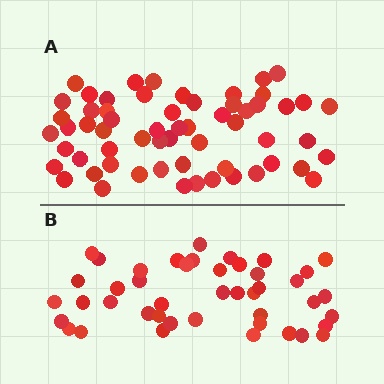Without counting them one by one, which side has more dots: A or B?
Region A (the top region) has more dots.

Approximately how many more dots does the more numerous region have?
Region A has approximately 15 more dots than region B.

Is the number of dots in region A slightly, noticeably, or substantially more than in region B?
Region A has noticeably more, but not dramatically so. The ratio is roughly 1.4 to 1.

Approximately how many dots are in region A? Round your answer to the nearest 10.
About 60 dots.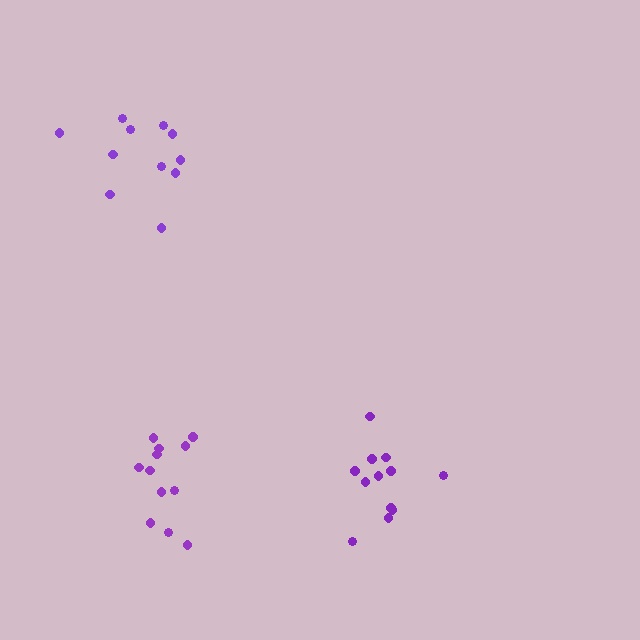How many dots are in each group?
Group 1: 12 dots, Group 2: 11 dots, Group 3: 12 dots (35 total).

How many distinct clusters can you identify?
There are 3 distinct clusters.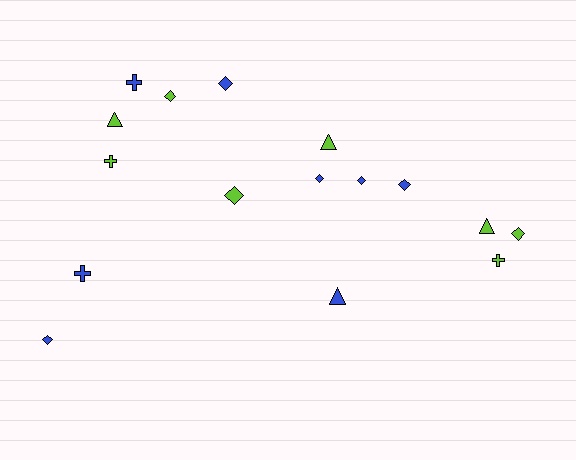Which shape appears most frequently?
Diamond, with 8 objects.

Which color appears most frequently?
Blue, with 8 objects.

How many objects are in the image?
There are 16 objects.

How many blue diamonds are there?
There are 5 blue diamonds.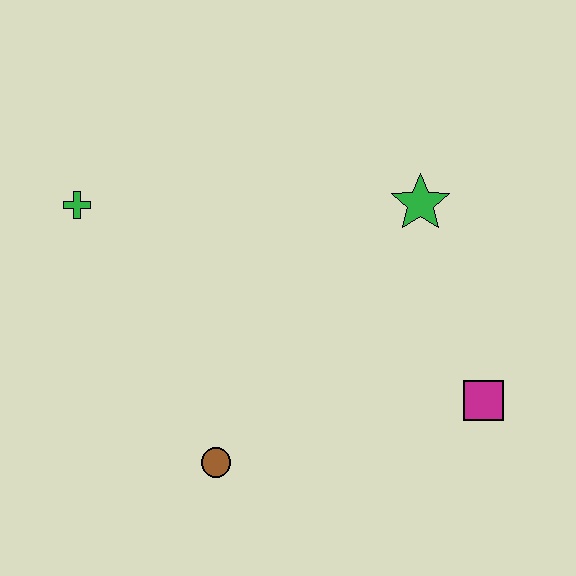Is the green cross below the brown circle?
No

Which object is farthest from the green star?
The green cross is farthest from the green star.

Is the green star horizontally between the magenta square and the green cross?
Yes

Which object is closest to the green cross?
The brown circle is closest to the green cross.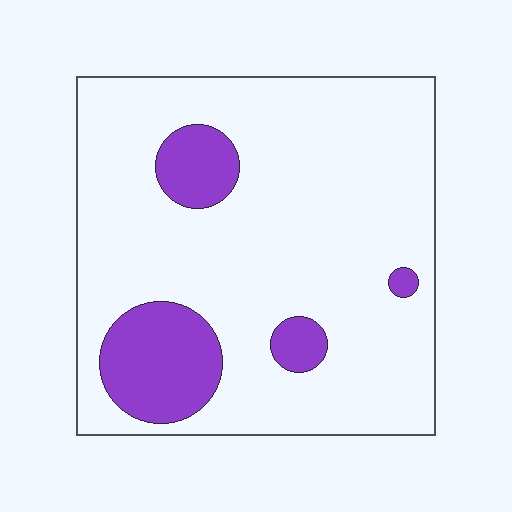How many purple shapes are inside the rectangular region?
4.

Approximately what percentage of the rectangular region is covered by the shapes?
Approximately 15%.